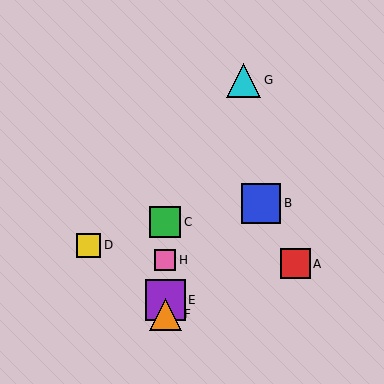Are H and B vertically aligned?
No, H is at x≈165 and B is at x≈261.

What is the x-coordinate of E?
Object E is at x≈165.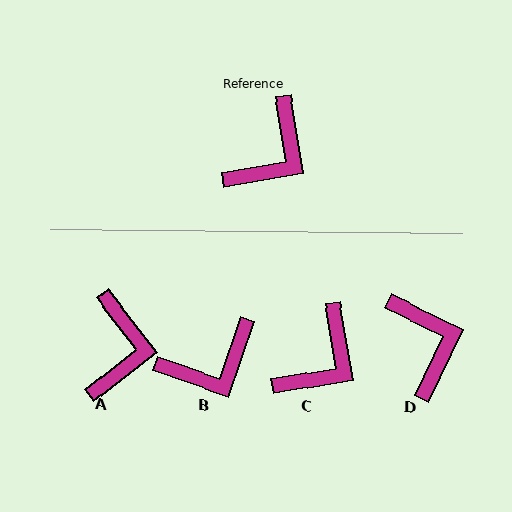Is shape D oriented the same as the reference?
No, it is off by about 55 degrees.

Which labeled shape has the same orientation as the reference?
C.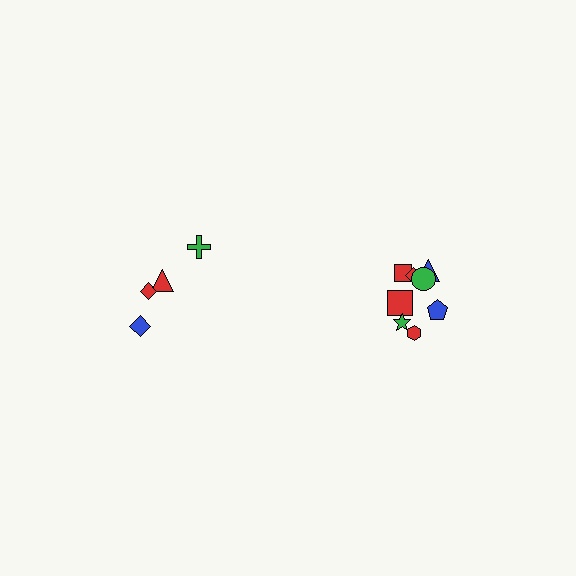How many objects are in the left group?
There are 4 objects.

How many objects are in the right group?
There are 8 objects.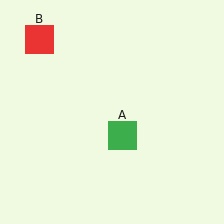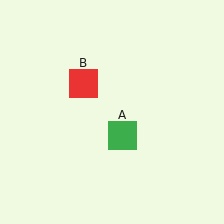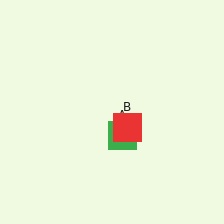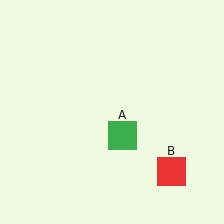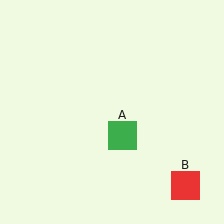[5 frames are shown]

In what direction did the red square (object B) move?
The red square (object B) moved down and to the right.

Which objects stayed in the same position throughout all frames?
Green square (object A) remained stationary.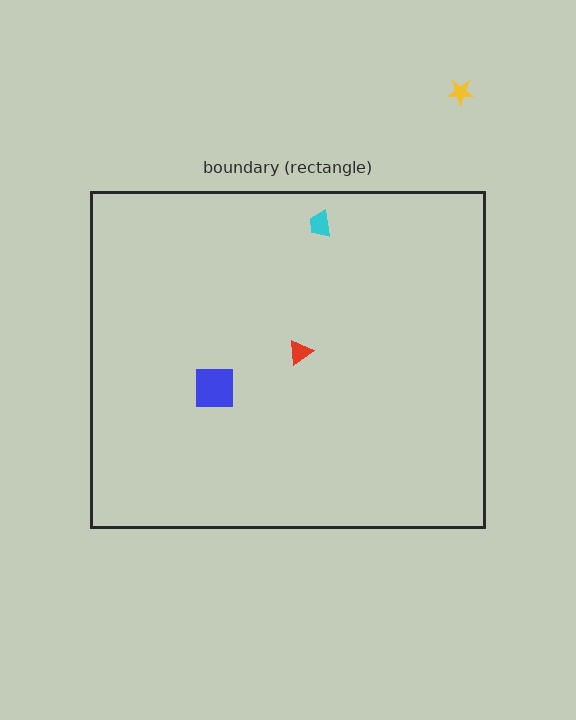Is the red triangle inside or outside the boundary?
Inside.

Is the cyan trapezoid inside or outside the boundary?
Inside.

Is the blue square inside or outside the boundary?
Inside.